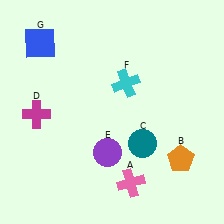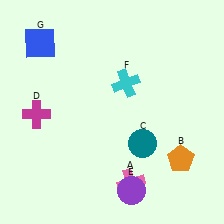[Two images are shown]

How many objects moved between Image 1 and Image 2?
1 object moved between the two images.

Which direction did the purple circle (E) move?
The purple circle (E) moved down.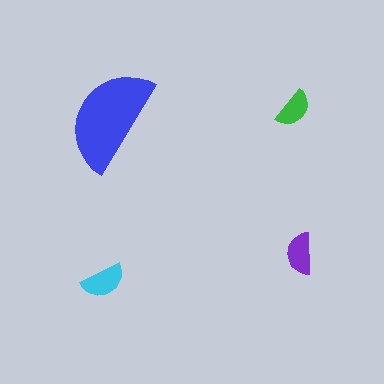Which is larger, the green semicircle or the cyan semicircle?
The cyan one.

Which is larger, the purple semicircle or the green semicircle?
The purple one.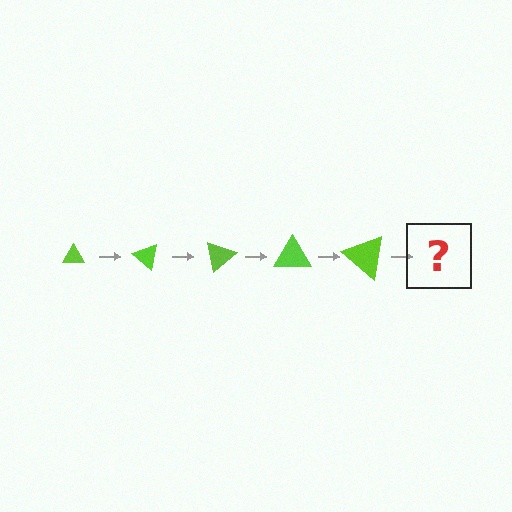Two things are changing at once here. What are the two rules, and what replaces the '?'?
The two rules are that the triangle grows larger each step and it rotates 40 degrees each step. The '?' should be a triangle, larger than the previous one and rotated 200 degrees from the start.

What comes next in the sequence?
The next element should be a triangle, larger than the previous one and rotated 200 degrees from the start.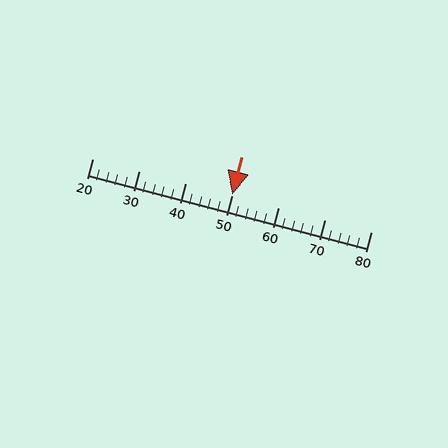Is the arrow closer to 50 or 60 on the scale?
The arrow is closer to 50.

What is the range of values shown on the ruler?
The ruler shows values from 20 to 80.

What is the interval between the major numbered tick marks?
The major tick marks are spaced 10 units apart.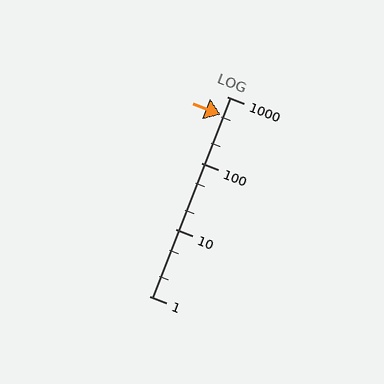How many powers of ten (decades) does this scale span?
The scale spans 3 decades, from 1 to 1000.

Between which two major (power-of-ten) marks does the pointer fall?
The pointer is between 100 and 1000.